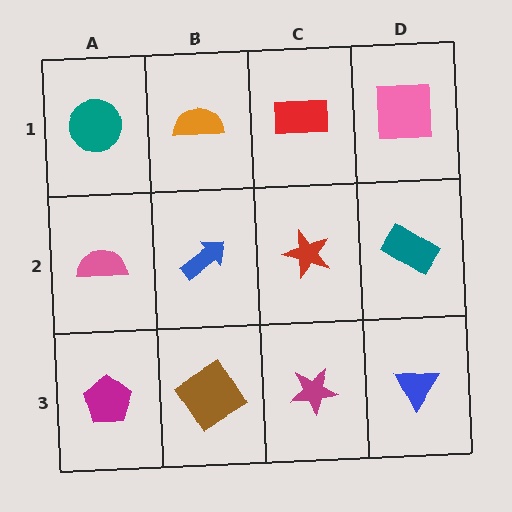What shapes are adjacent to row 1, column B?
A blue arrow (row 2, column B), a teal circle (row 1, column A), a red rectangle (row 1, column C).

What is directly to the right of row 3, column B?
A magenta star.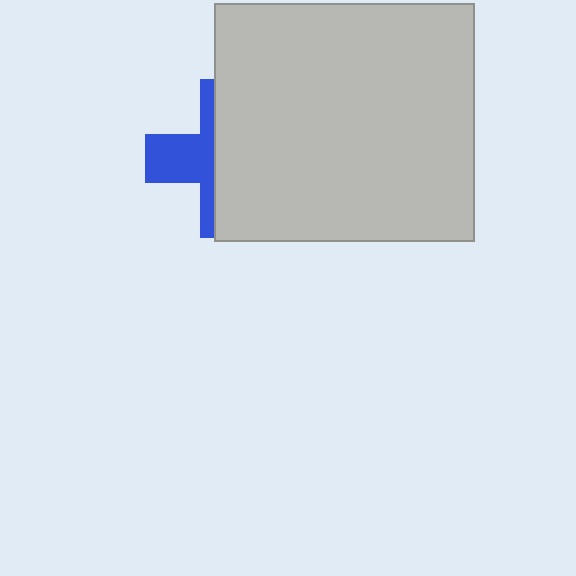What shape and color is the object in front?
The object in front is a light gray rectangle.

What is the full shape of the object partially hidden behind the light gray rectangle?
The partially hidden object is a blue cross.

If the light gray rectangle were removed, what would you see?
You would see the complete blue cross.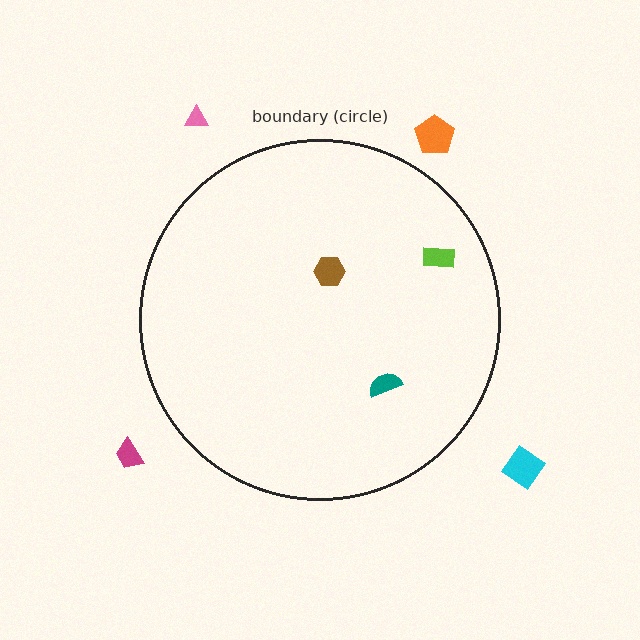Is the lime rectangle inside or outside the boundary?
Inside.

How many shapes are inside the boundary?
3 inside, 4 outside.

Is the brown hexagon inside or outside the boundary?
Inside.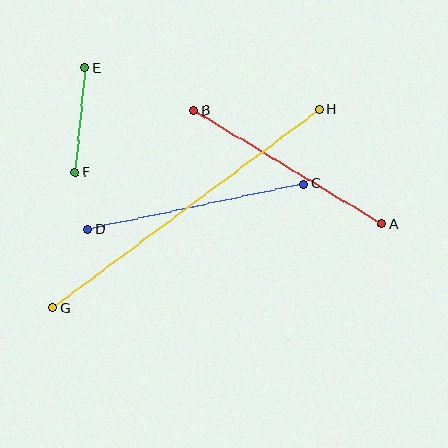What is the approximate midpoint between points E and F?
The midpoint is at approximately (80, 120) pixels.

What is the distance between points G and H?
The distance is approximately 332 pixels.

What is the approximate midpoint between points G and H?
The midpoint is at approximately (186, 209) pixels.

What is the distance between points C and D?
The distance is approximately 221 pixels.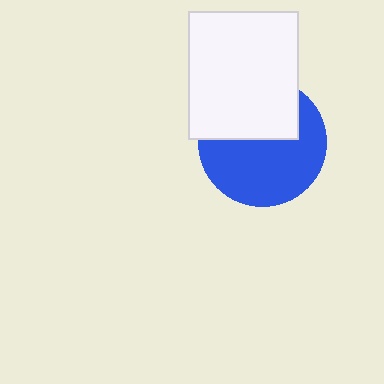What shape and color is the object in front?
The object in front is a white rectangle.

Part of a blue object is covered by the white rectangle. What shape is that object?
It is a circle.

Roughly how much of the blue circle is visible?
About half of it is visible (roughly 60%).